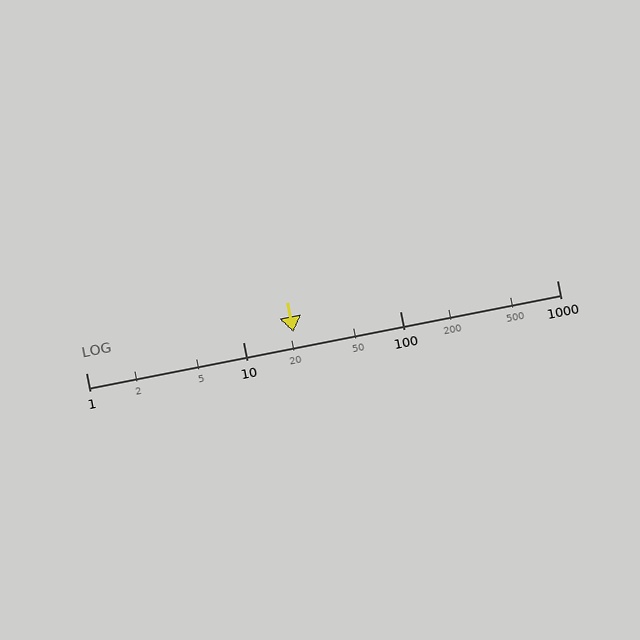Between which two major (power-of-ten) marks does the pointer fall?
The pointer is between 10 and 100.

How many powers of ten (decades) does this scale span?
The scale spans 3 decades, from 1 to 1000.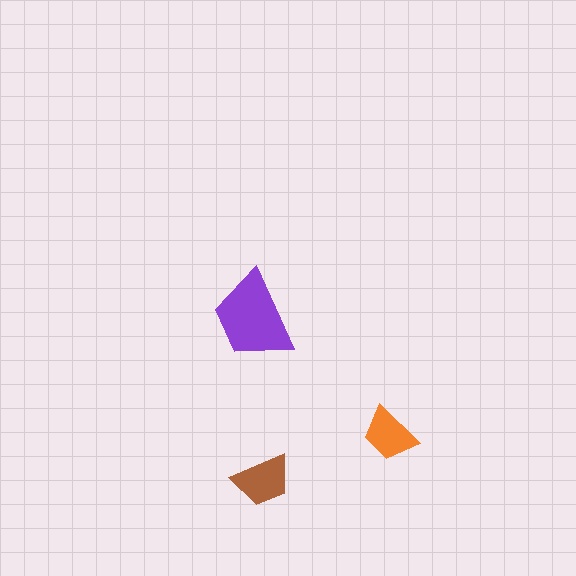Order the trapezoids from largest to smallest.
the purple one, the brown one, the orange one.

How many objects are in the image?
There are 3 objects in the image.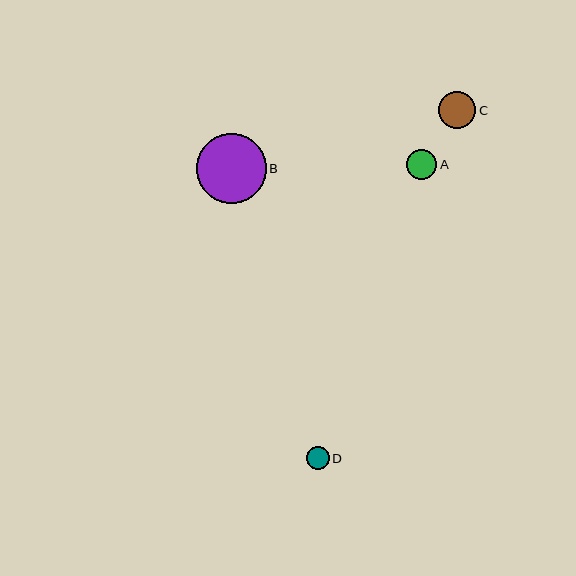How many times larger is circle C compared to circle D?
Circle C is approximately 1.6 times the size of circle D.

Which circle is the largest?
Circle B is the largest with a size of approximately 70 pixels.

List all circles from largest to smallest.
From largest to smallest: B, C, A, D.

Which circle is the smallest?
Circle D is the smallest with a size of approximately 23 pixels.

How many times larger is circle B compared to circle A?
Circle B is approximately 2.3 times the size of circle A.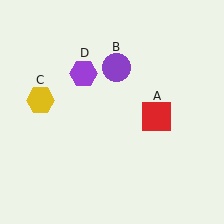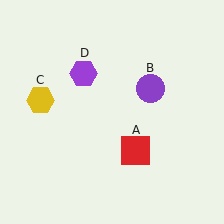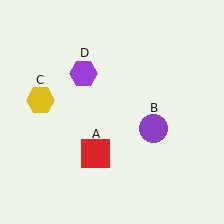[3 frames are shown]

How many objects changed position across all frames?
2 objects changed position: red square (object A), purple circle (object B).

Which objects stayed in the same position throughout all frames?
Yellow hexagon (object C) and purple hexagon (object D) remained stationary.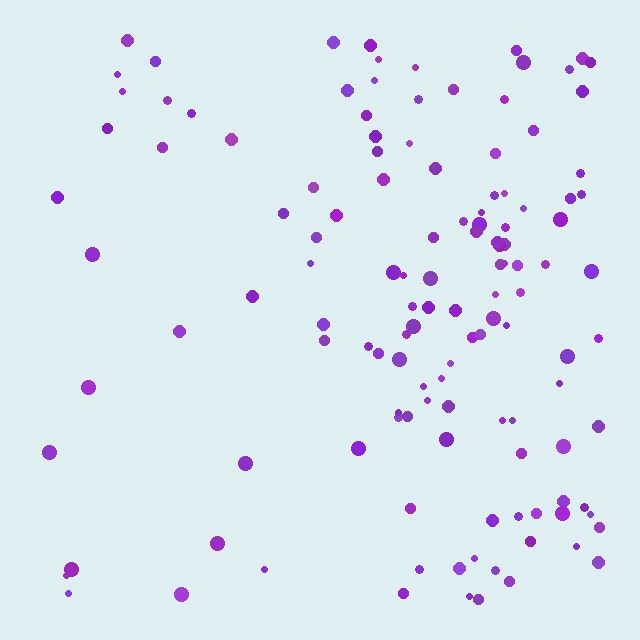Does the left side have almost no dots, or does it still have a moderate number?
Still a moderate number, just noticeably fewer than the right.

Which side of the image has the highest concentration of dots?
The right.